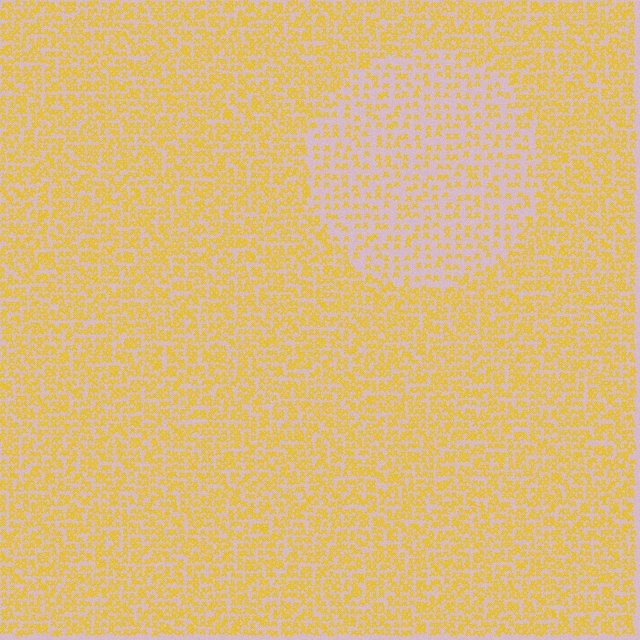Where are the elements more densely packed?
The elements are more densely packed outside the circle boundary.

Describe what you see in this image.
The image contains small yellow elements arranged at two different densities. A circle-shaped region is visible where the elements are less densely packed than the surrounding area.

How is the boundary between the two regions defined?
The boundary is defined by a change in element density (approximately 2.0x ratio). All elements are the same color, size, and shape.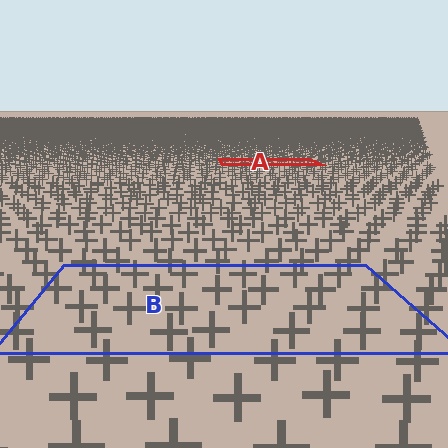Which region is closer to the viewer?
Region B is closer. The texture elements there are larger and more spread out.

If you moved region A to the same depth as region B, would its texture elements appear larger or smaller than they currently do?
They would appear larger. At a closer depth, the same texture elements are projected at a bigger on-screen size.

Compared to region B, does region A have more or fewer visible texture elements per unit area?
Region A has more texture elements per unit area — they are packed more densely because it is farther away.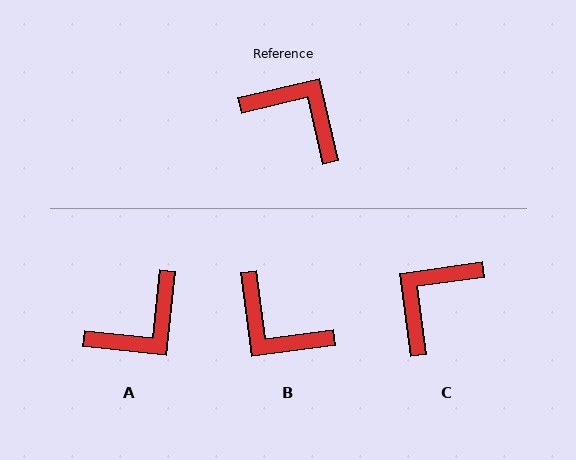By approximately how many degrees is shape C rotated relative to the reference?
Approximately 85 degrees counter-clockwise.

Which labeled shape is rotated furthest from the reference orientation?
B, about 174 degrees away.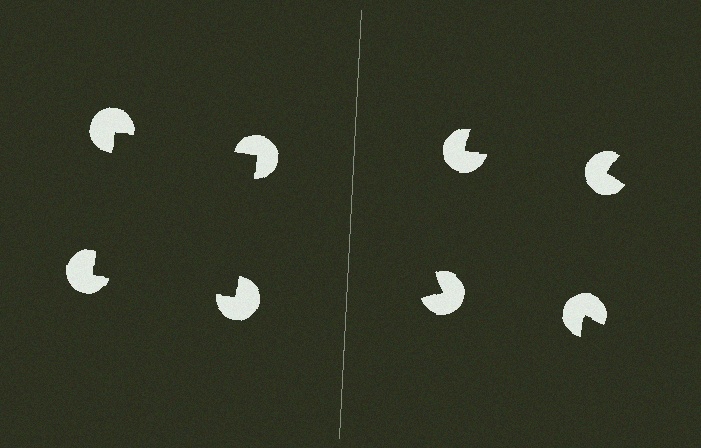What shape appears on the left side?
An illusory square.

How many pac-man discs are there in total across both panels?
8 — 4 on each side.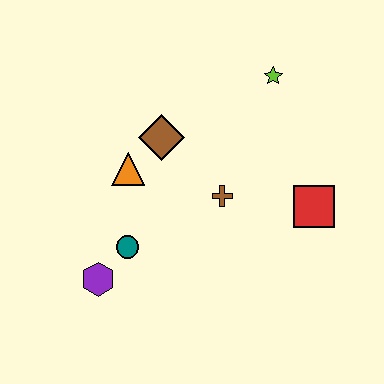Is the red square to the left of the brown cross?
No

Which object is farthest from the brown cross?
The purple hexagon is farthest from the brown cross.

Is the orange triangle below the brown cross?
No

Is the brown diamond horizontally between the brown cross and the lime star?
No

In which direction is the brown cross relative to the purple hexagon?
The brown cross is to the right of the purple hexagon.